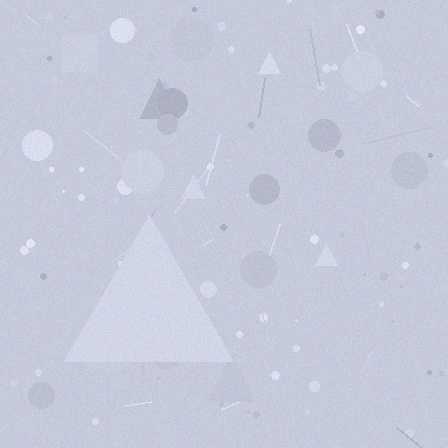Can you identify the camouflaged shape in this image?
The camouflaged shape is a triangle.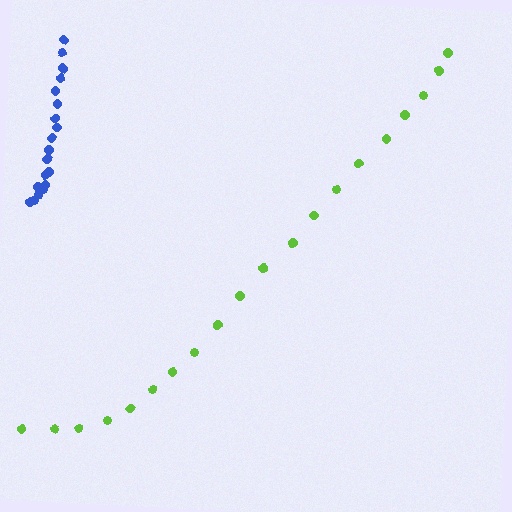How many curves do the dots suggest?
There are 2 distinct paths.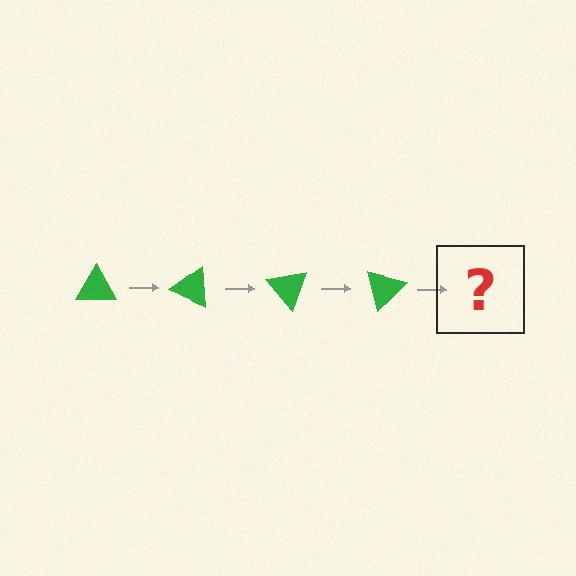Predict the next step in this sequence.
The next step is a green triangle rotated 100 degrees.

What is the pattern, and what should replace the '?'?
The pattern is that the triangle rotates 25 degrees each step. The '?' should be a green triangle rotated 100 degrees.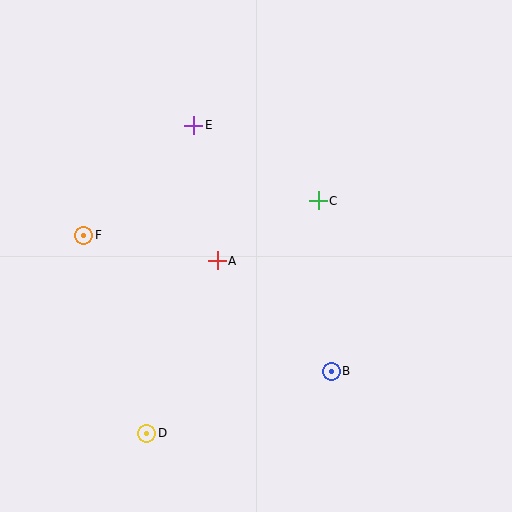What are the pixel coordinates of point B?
Point B is at (331, 371).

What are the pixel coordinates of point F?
Point F is at (84, 235).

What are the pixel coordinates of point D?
Point D is at (147, 433).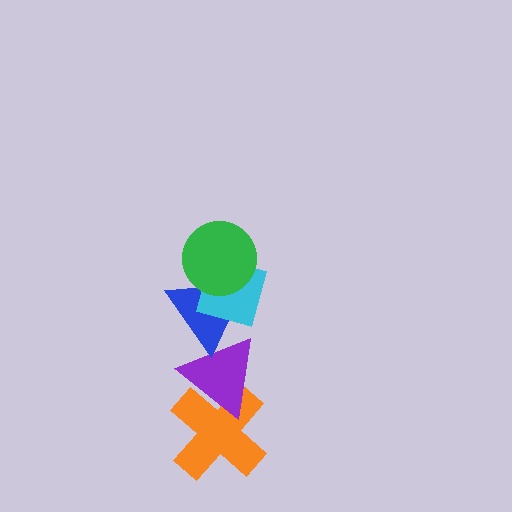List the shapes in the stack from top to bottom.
From top to bottom: the green circle, the cyan diamond, the blue triangle, the purple triangle, the orange cross.